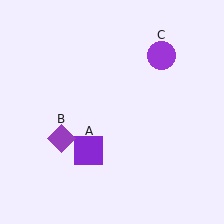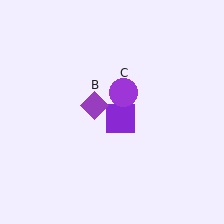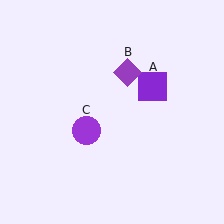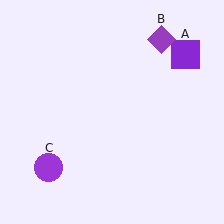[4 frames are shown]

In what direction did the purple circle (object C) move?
The purple circle (object C) moved down and to the left.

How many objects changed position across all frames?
3 objects changed position: purple square (object A), purple diamond (object B), purple circle (object C).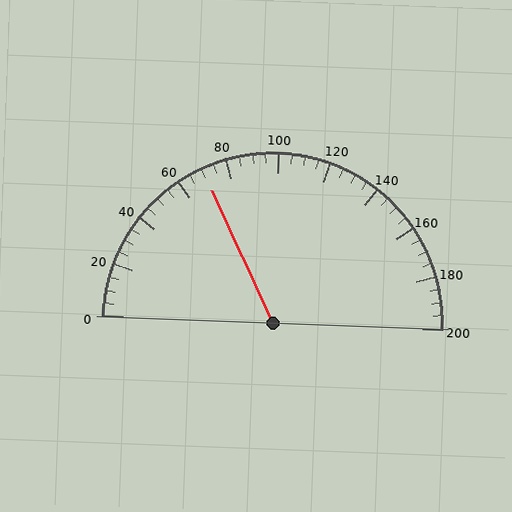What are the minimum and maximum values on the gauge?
The gauge ranges from 0 to 200.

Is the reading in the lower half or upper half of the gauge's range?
The reading is in the lower half of the range (0 to 200).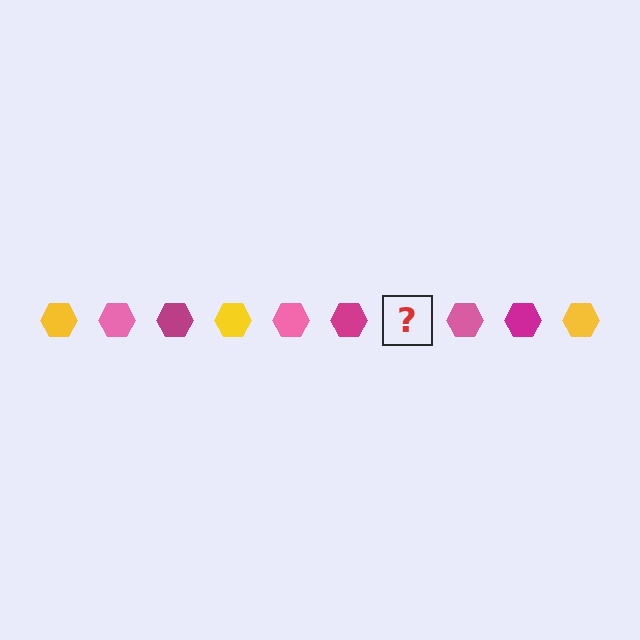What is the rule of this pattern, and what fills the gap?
The rule is that the pattern cycles through yellow, pink, magenta hexagons. The gap should be filled with a yellow hexagon.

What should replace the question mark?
The question mark should be replaced with a yellow hexagon.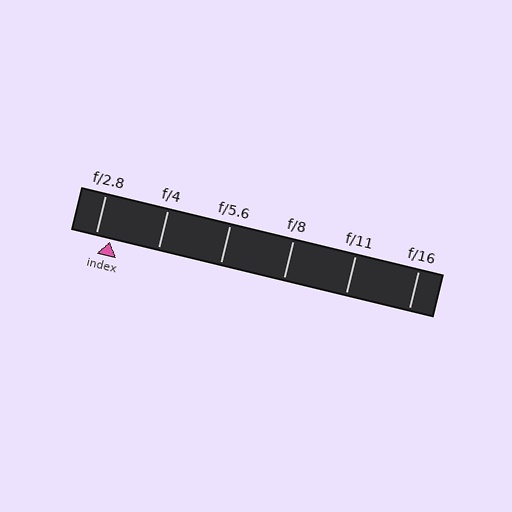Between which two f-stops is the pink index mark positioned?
The index mark is between f/2.8 and f/4.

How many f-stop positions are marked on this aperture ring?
There are 6 f-stop positions marked.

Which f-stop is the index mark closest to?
The index mark is closest to f/2.8.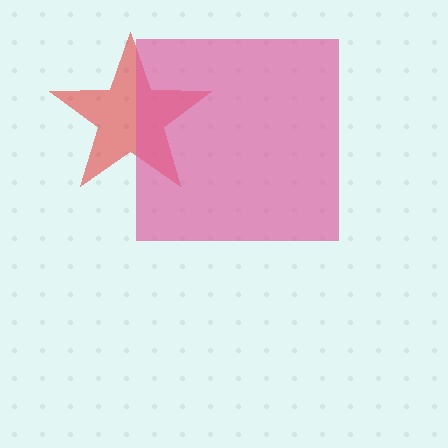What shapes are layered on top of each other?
The layered shapes are: a red star, a pink square.